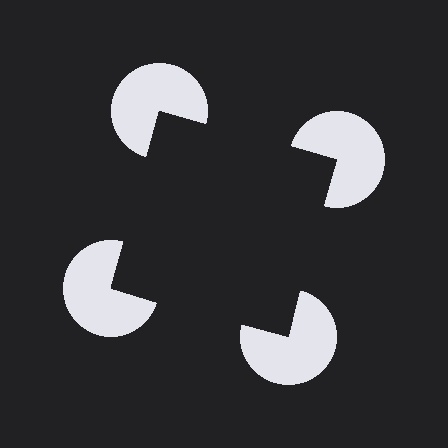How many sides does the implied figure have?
4 sides.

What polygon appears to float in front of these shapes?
An illusory square — its edges are inferred from the aligned wedge cuts in the pac-man discs, not physically drawn.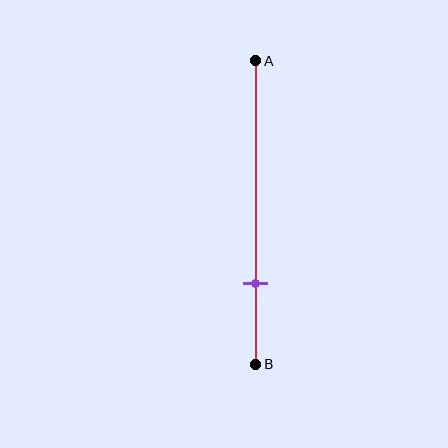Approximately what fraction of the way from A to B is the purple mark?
The purple mark is approximately 75% of the way from A to B.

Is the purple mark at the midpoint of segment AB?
No, the mark is at about 75% from A, not at the 50% midpoint.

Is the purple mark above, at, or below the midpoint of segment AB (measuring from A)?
The purple mark is below the midpoint of segment AB.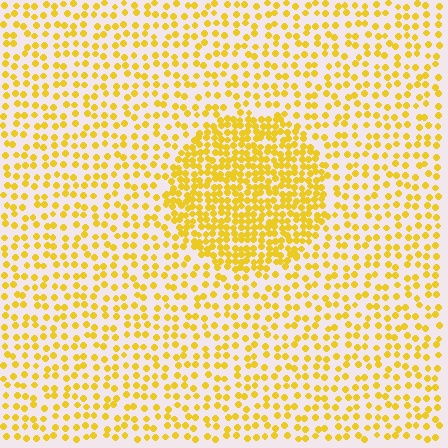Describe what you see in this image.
The image contains small yellow elements arranged at two different densities. A circle-shaped region is visible where the elements are more densely packed than the surrounding area.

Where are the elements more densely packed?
The elements are more densely packed inside the circle boundary.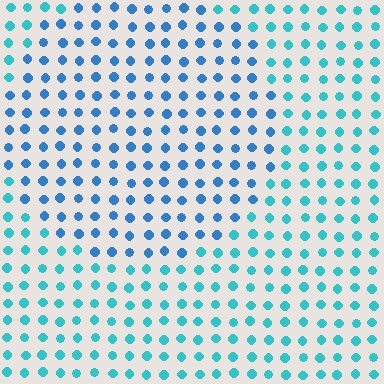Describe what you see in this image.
The image is filled with small cyan elements in a uniform arrangement. A circle-shaped region is visible where the elements are tinted to a slightly different hue, forming a subtle color boundary.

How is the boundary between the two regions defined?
The boundary is defined purely by a slight shift in hue (about 28 degrees). Spacing, size, and orientation are identical on both sides.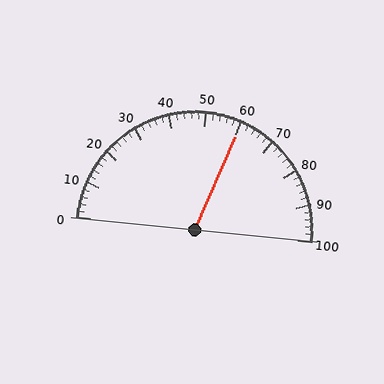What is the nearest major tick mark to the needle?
The nearest major tick mark is 60.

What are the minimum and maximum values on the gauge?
The gauge ranges from 0 to 100.